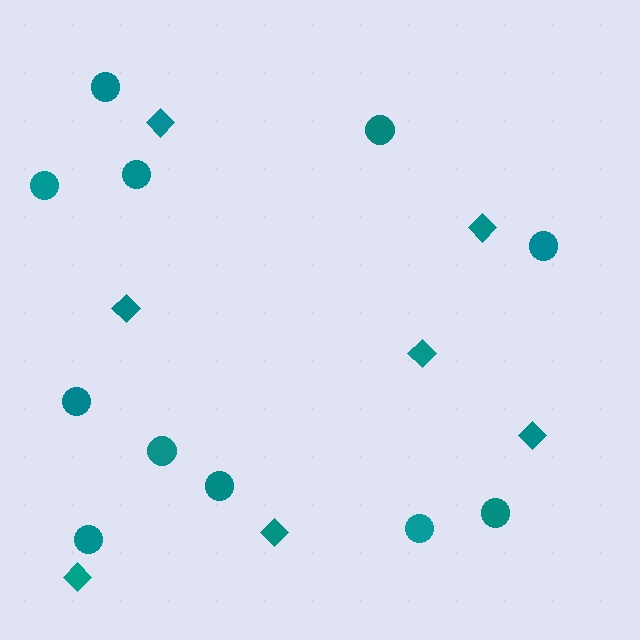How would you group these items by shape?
There are 2 groups: one group of diamonds (7) and one group of circles (11).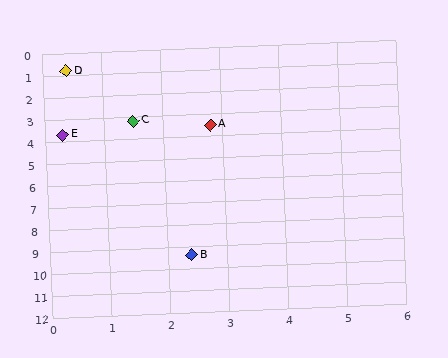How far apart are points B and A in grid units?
Points B and A are about 5.9 grid units apart.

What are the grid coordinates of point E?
Point E is at approximately (0.3, 3.7).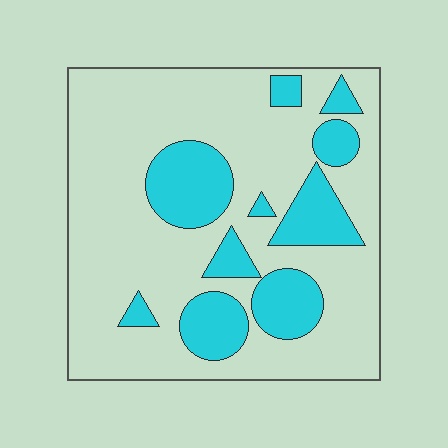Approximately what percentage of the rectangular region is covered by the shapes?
Approximately 25%.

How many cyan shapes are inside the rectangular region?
10.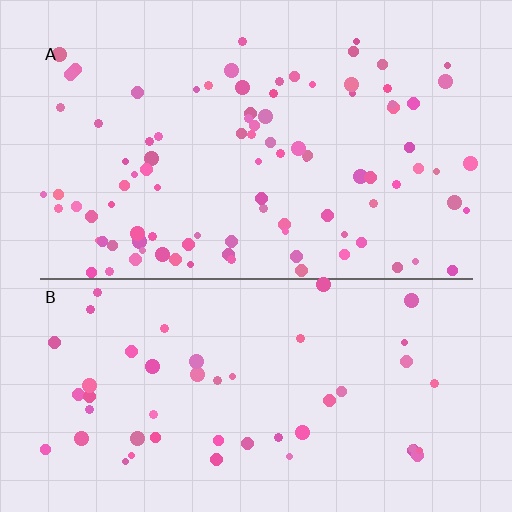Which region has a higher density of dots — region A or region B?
A (the top).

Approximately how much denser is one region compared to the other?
Approximately 1.9× — region A over region B.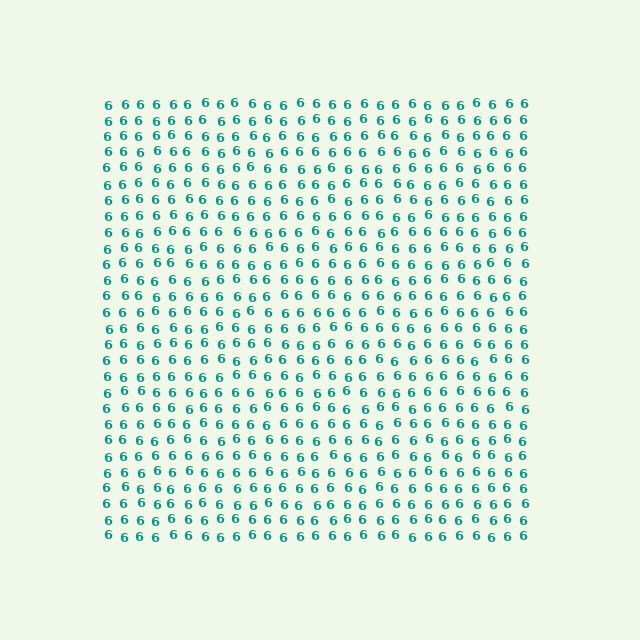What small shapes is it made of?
It is made of small digit 6's.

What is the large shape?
The large shape is a square.